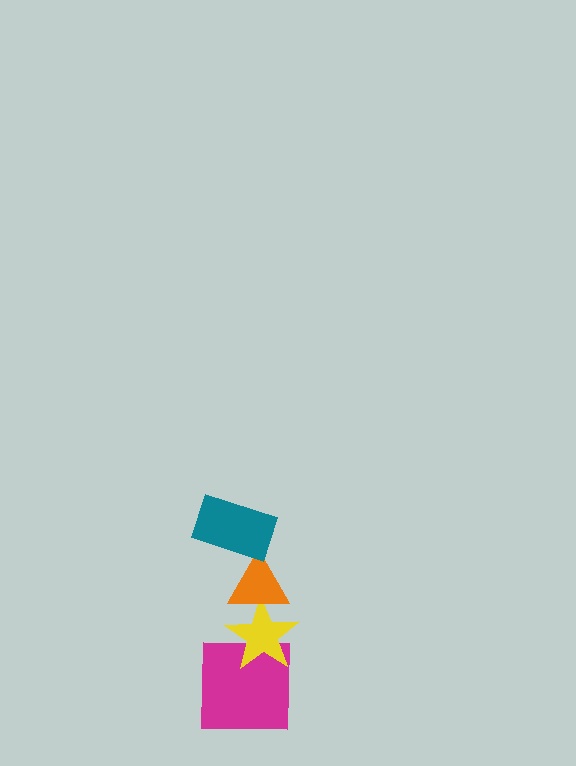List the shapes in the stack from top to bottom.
From top to bottom: the teal rectangle, the orange triangle, the yellow star, the magenta square.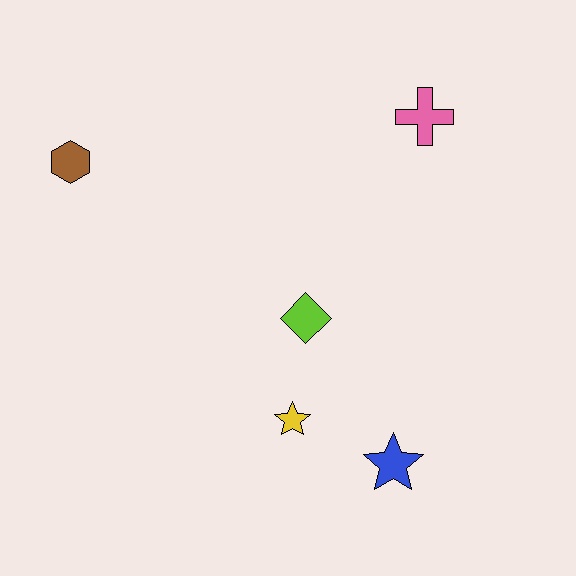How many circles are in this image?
There are no circles.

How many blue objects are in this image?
There is 1 blue object.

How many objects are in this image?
There are 5 objects.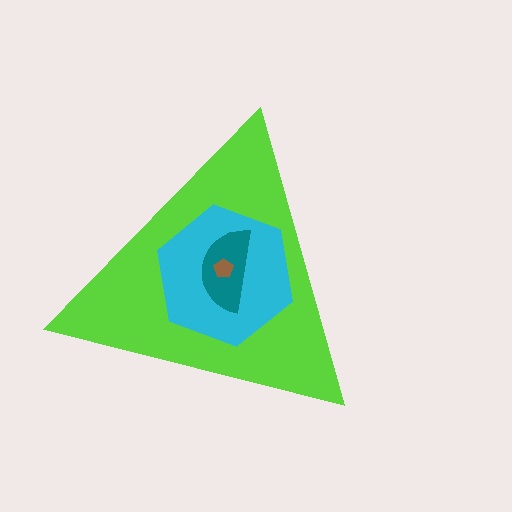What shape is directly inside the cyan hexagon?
The teal semicircle.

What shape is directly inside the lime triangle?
The cyan hexagon.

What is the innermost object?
The brown pentagon.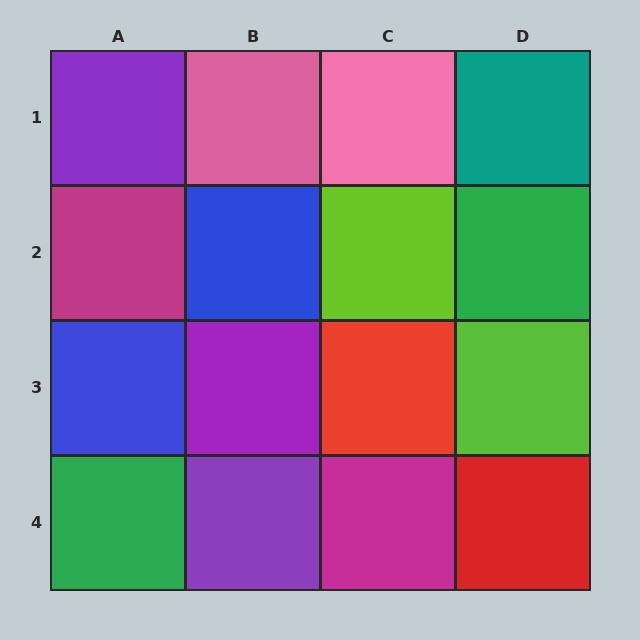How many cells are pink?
2 cells are pink.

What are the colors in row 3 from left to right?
Blue, purple, red, lime.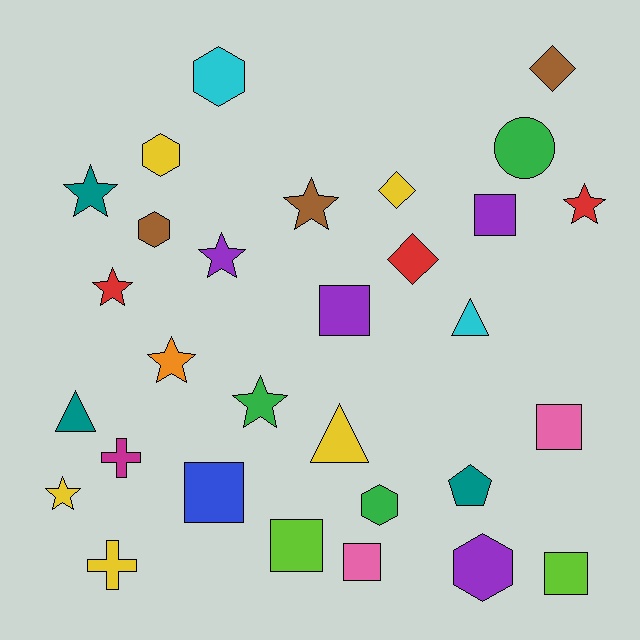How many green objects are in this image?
There are 3 green objects.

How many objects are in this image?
There are 30 objects.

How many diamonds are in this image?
There are 3 diamonds.